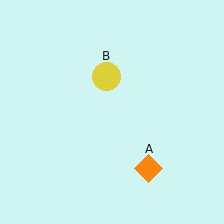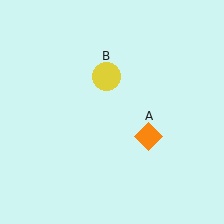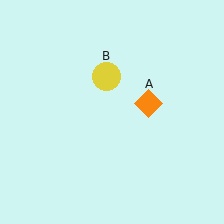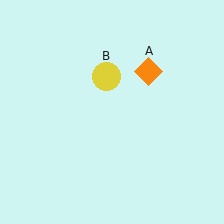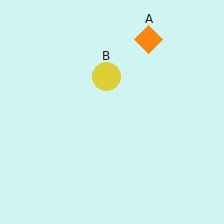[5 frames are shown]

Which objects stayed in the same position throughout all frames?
Yellow circle (object B) remained stationary.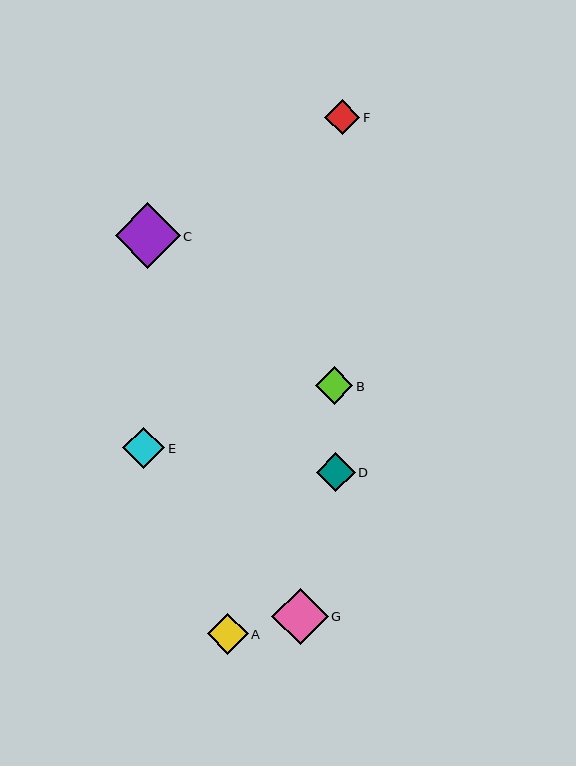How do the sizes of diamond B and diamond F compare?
Diamond B and diamond F are approximately the same size.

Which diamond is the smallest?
Diamond F is the smallest with a size of approximately 35 pixels.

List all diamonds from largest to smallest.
From largest to smallest: C, G, E, A, D, B, F.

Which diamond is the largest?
Diamond C is the largest with a size of approximately 65 pixels.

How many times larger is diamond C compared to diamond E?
Diamond C is approximately 1.6 times the size of diamond E.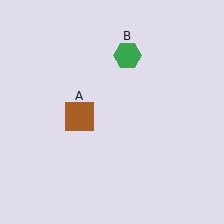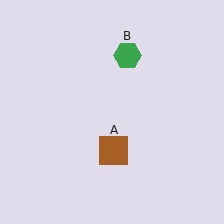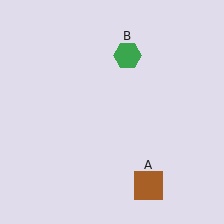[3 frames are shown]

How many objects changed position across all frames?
1 object changed position: brown square (object A).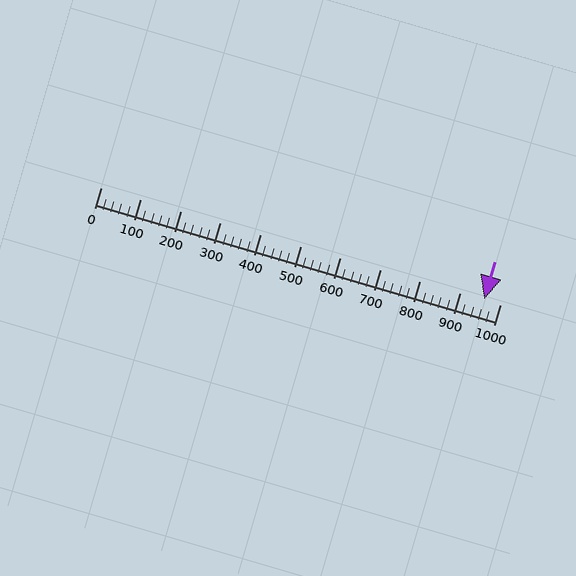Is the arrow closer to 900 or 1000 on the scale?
The arrow is closer to 1000.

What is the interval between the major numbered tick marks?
The major tick marks are spaced 100 units apart.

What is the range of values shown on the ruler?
The ruler shows values from 0 to 1000.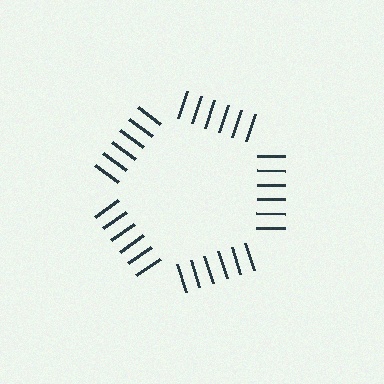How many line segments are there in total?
30 — 6 along each of the 5 edges.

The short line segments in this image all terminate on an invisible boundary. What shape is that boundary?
An illusory pentagon — the line segments terminate on its edges but no continuous stroke is drawn.